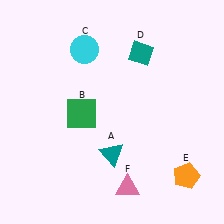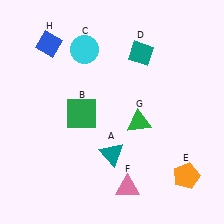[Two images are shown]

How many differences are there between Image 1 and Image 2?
There are 2 differences between the two images.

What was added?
A green triangle (G), a blue diamond (H) were added in Image 2.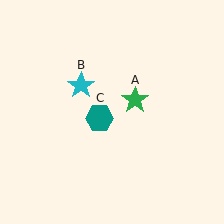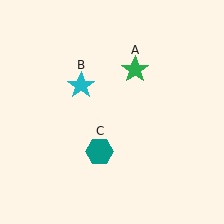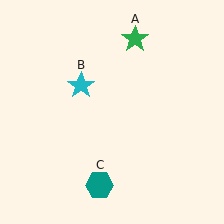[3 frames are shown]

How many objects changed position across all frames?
2 objects changed position: green star (object A), teal hexagon (object C).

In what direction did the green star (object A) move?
The green star (object A) moved up.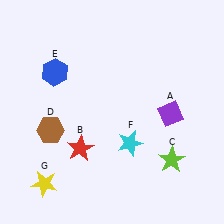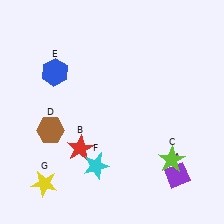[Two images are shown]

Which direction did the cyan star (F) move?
The cyan star (F) moved left.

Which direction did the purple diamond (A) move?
The purple diamond (A) moved down.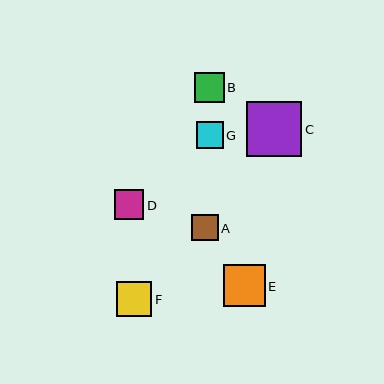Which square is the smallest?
Square A is the smallest with a size of approximately 26 pixels.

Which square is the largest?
Square C is the largest with a size of approximately 56 pixels.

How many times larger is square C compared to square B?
Square C is approximately 1.9 times the size of square B.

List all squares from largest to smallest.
From largest to smallest: C, E, F, B, D, G, A.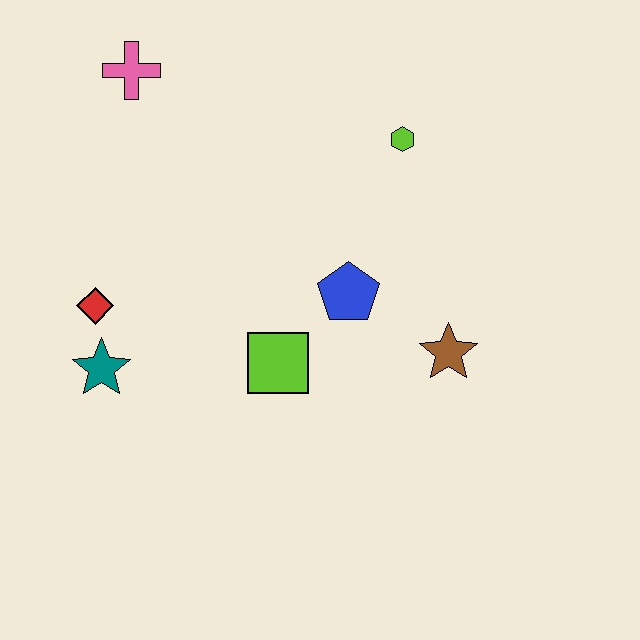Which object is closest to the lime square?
The blue pentagon is closest to the lime square.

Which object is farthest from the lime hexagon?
The teal star is farthest from the lime hexagon.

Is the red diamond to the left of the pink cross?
Yes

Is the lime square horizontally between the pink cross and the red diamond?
No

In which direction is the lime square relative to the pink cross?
The lime square is below the pink cross.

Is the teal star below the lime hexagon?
Yes